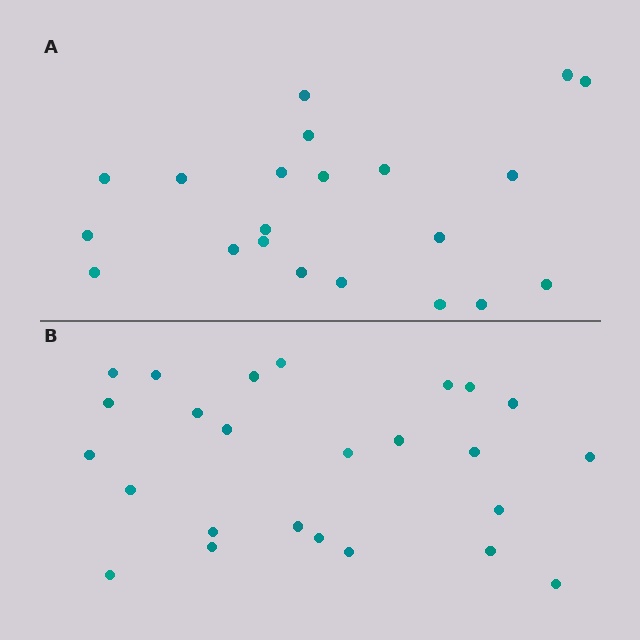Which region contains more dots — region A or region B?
Region B (the bottom region) has more dots.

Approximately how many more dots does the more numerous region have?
Region B has about 4 more dots than region A.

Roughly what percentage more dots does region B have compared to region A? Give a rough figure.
About 20% more.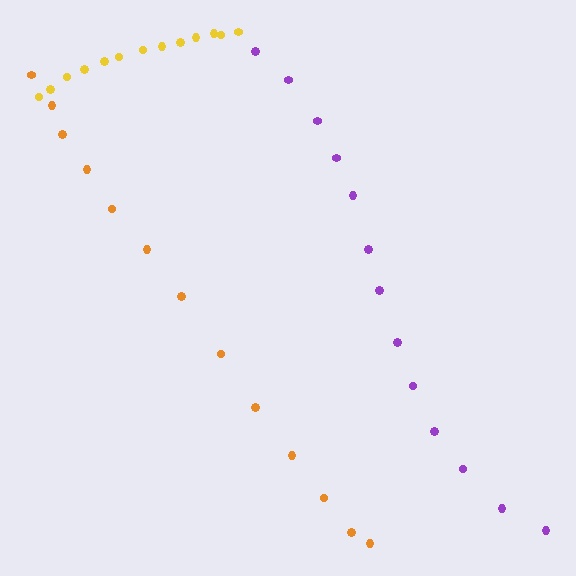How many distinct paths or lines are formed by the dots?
There are 3 distinct paths.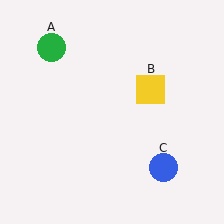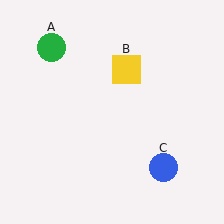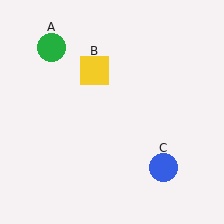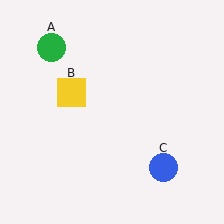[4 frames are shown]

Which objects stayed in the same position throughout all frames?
Green circle (object A) and blue circle (object C) remained stationary.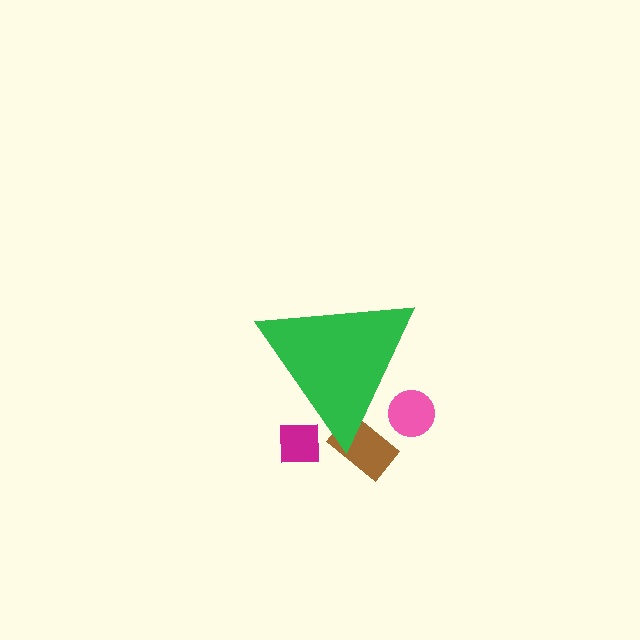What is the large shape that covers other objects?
A green triangle.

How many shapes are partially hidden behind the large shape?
3 shapes are partially hidden.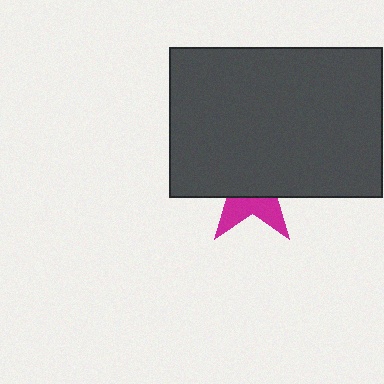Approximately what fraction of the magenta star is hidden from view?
Roughly 66% of the magenta star is hidden behind the dark gray rectangle.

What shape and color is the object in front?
The object in front is a dark gray rectangle.